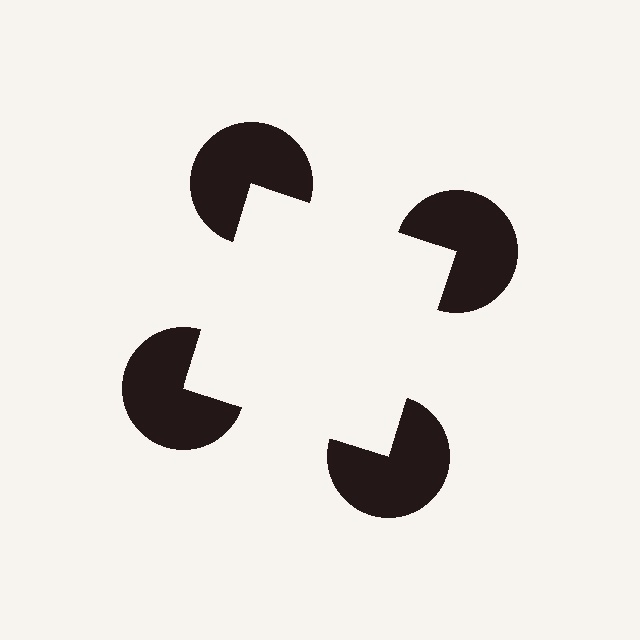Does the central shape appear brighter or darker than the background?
It typically appears slightly brighter than the background, even though no actual brightness change is drawn.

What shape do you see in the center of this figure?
An illusory square — its edges are inferred from the aligned wedge cuts in the pac-man discs, not physically drawn.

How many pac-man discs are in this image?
There are 4 — one at each vertex of the illusory square.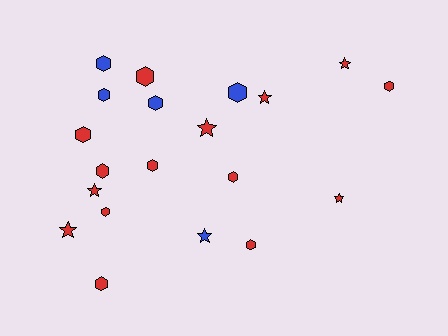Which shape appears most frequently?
Hexagon, with 13 objects.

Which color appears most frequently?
Red, with 15 objects.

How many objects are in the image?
There are 20 objects.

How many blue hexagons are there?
There are 4 blue hexagons.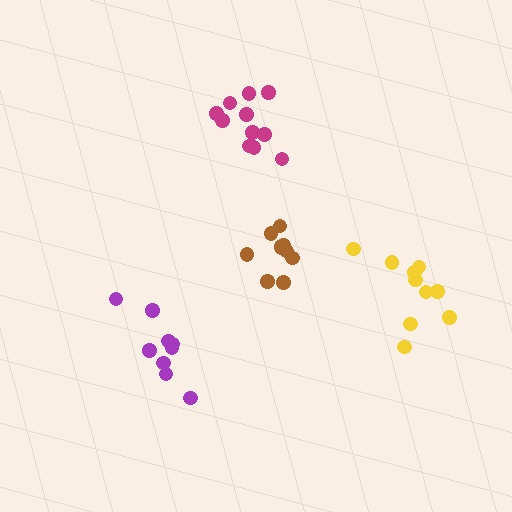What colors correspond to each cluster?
The clusters are colored: magenta, brown, purple, yellow.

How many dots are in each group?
Group 1: 12 dots, Group 2: 10 dots, Group 3: 9 dots, Group 4: 10 dots (41 total).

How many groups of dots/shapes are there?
There are 4 groups.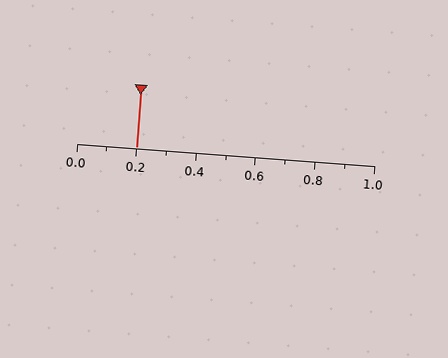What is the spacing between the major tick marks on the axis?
The major ticks are spaced 0.2 apart.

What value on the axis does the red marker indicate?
The marker indicates approximately 0.2.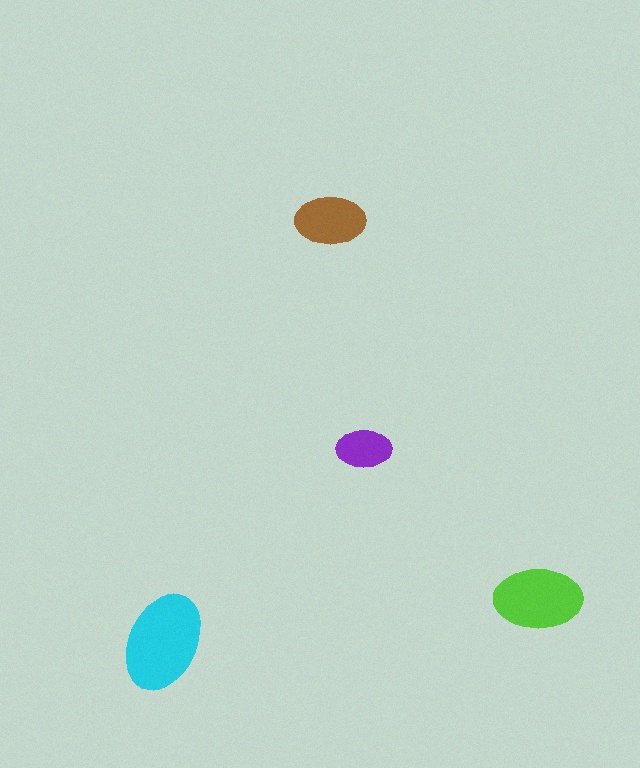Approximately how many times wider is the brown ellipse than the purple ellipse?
About 1.5 times wider.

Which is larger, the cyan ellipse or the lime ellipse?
The cyan one.